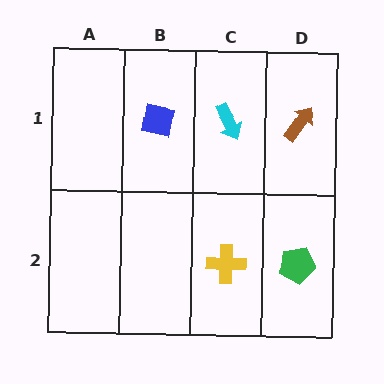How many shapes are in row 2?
2 shapes.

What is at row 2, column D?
A green pentagon.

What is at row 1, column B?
A blue square.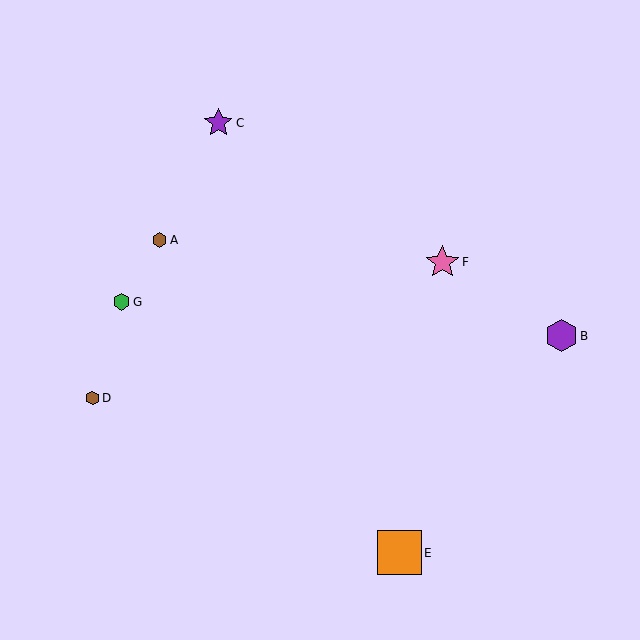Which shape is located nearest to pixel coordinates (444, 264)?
The pink star (labeled F) at (442, 262) is nearest to that location.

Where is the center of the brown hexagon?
The center of the brown hexagon is at (160, 240).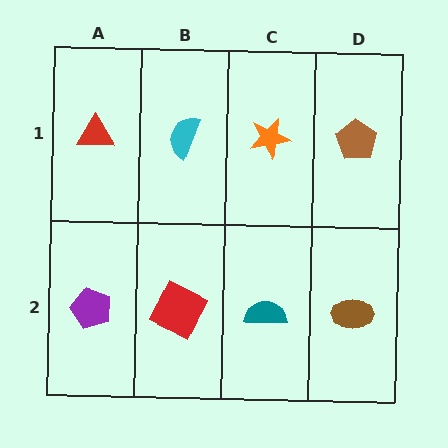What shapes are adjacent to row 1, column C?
A teal semicircle (row 2, column C), a cyan semicircle (row 1, column B), a brown pentagon (row 1, column D).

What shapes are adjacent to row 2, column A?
A red triangle (row 1, column A), a red square (row 2, column B).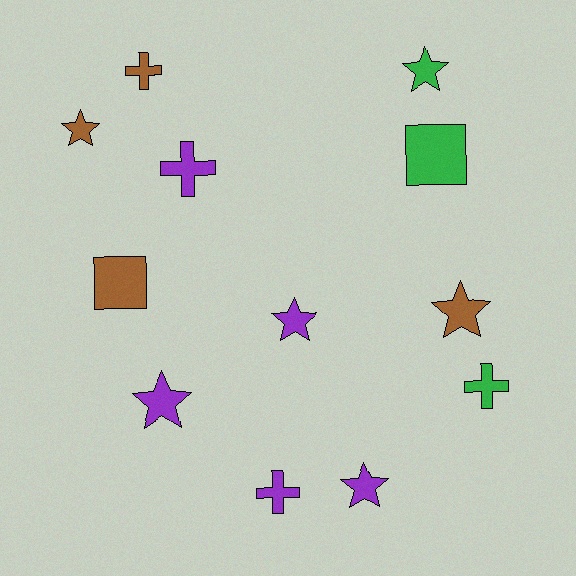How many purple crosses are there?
There are 2 purple crosses.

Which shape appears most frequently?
Star, with 6 objects.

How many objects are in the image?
There are 12 objects.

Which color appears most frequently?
Purple, with 5 objects.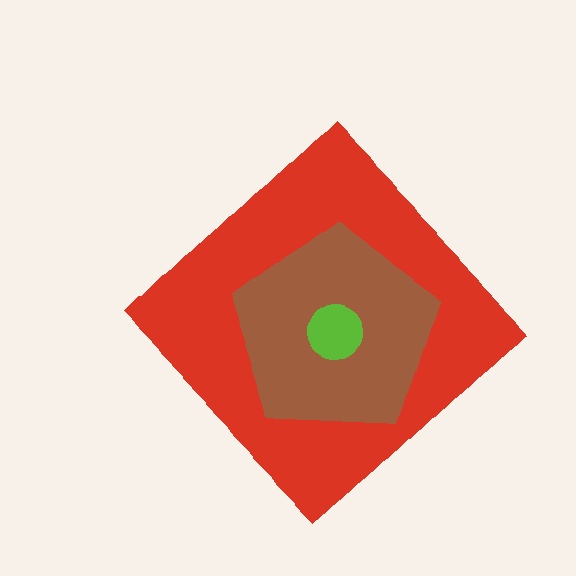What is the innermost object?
The lime circle.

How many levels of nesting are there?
3.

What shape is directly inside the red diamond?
The brown pentagon.